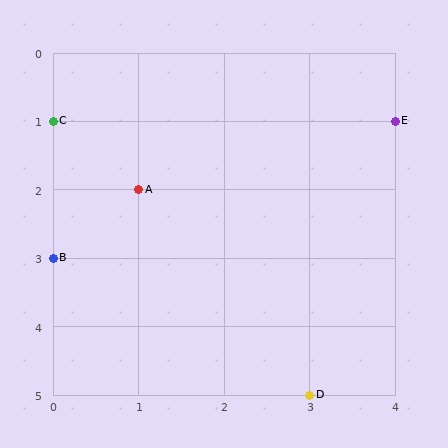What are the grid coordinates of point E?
Point E is at grid coordinates (4, 1).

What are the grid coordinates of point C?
Point C is at grid coordinates (0, 1).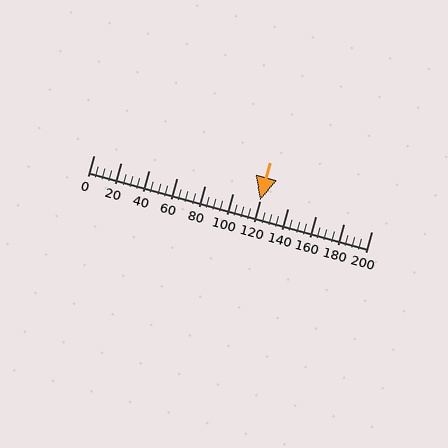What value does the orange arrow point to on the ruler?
The orange arrow points to approximately 120.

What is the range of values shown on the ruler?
The ruler shows values from 0 to 200.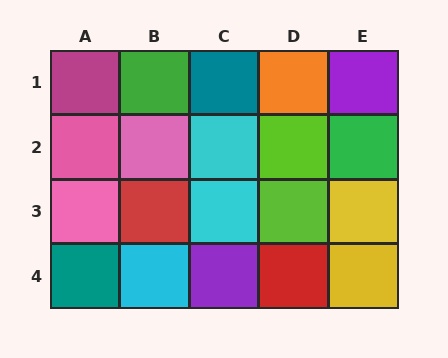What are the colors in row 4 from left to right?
Teal, cyan, purple, red, yellow.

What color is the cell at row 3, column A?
Pink.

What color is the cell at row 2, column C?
Cyan.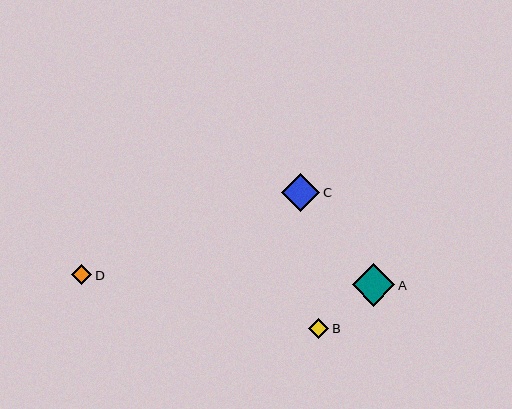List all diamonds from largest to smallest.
From largest to smallest: A, C, D, B.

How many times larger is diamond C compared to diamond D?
Diamond C is approximately 1.9 times the size of diamond D.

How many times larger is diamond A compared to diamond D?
Diamond A is approximately 2.1 times the size of diamond D.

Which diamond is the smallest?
Diamond B is the smallest with a size of approximately 20 pixels.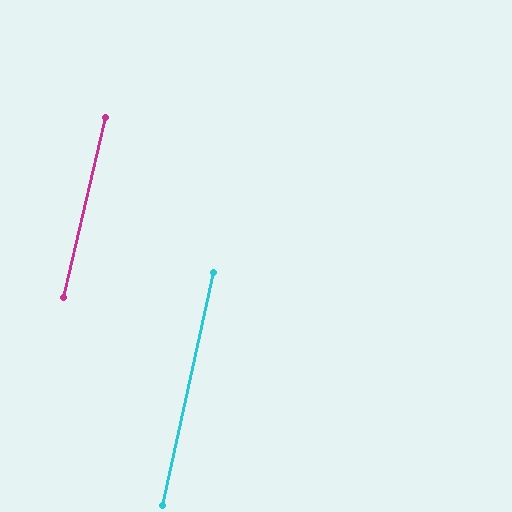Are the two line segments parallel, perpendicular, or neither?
Parallel — their directions differ by only 0.8°.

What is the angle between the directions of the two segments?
Approximately 1 degree.